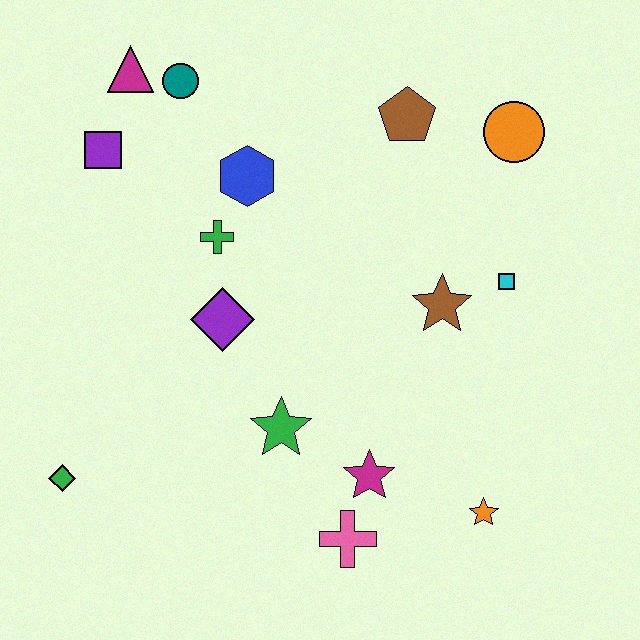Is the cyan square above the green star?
Yes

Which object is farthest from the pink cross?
The magenta triangle is farthest from the pink cross.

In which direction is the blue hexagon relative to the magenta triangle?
The blue hexagon is to the right of the magenta triangle.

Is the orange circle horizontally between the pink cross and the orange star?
No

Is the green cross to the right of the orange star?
No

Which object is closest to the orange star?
The magenta star is closest to the orange star.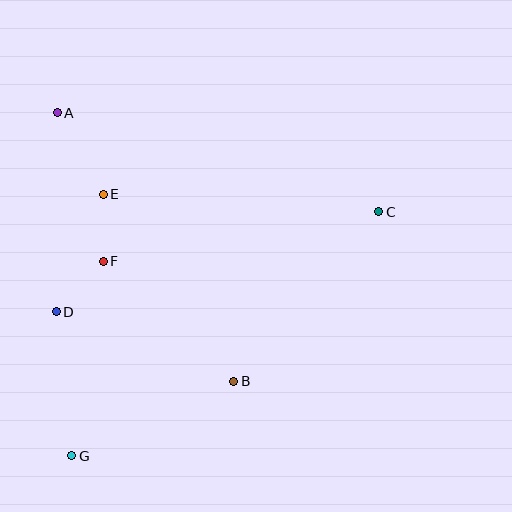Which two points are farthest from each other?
Points C and G are farthest from each other.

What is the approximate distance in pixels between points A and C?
The distance between A and C is approximately 336 pixels.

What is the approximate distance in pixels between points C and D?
The distance between C and D is approximately 337 pixels.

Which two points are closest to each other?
Points E and F are closest to each other.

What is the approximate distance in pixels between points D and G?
The distance between D and G is approximately 145 pixels.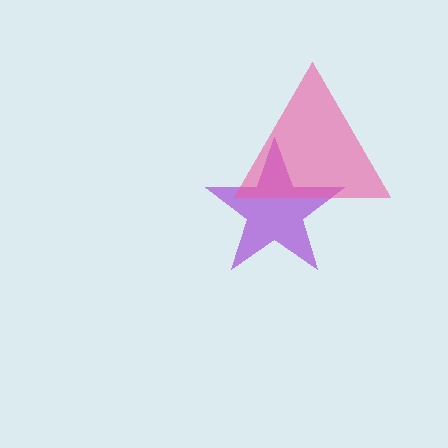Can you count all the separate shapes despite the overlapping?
Yes, there are 2 separate shapes.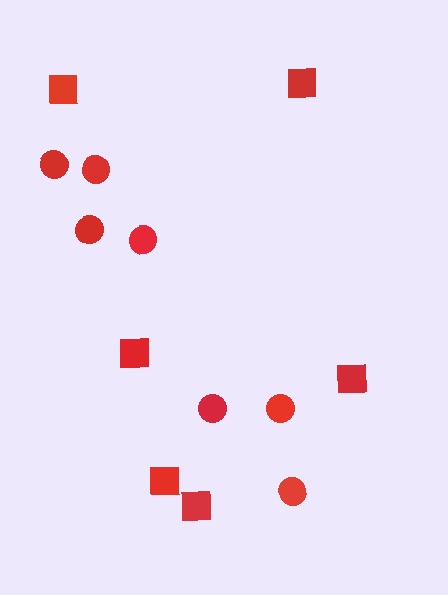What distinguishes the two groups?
There are 2 groups: one group of squares (6) and one group of circles (7).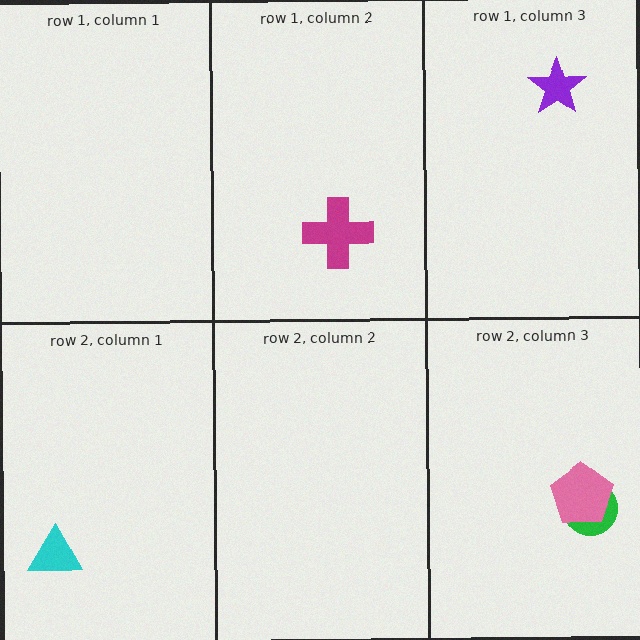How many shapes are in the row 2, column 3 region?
2.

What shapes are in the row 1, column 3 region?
The purple star.